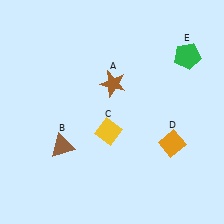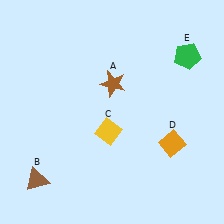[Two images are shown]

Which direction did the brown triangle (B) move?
The brown triangle (B) moved down.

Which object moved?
The brown triangle (B) moved down.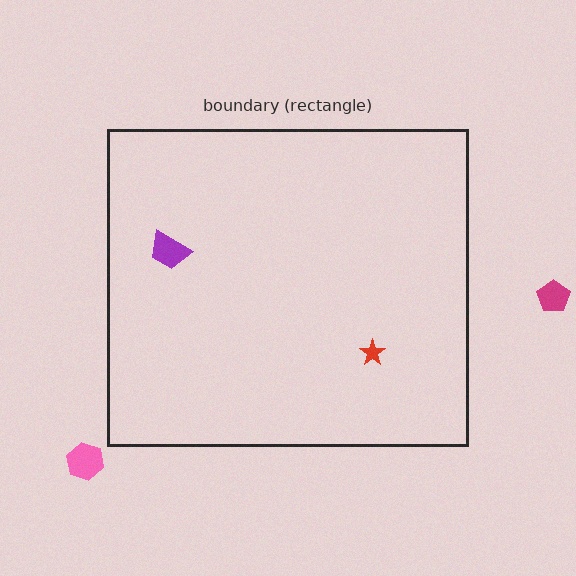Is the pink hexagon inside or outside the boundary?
Outside.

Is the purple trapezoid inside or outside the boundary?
Inside.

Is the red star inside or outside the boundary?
Inside.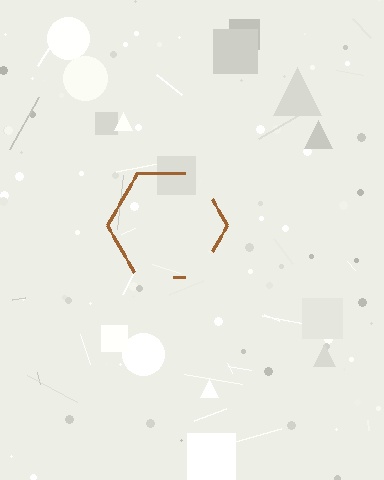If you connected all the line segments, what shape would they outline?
They would outline a hexagon.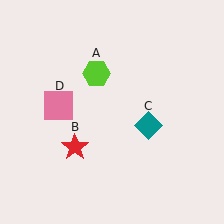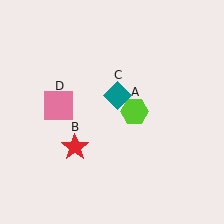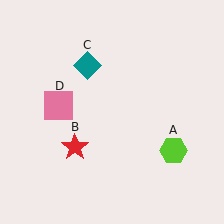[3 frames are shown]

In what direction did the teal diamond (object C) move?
The teal diamond (object C) moved up and to the left.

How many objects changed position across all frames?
2 objects changed position: lime hexagon (object A), teal diamond (object C).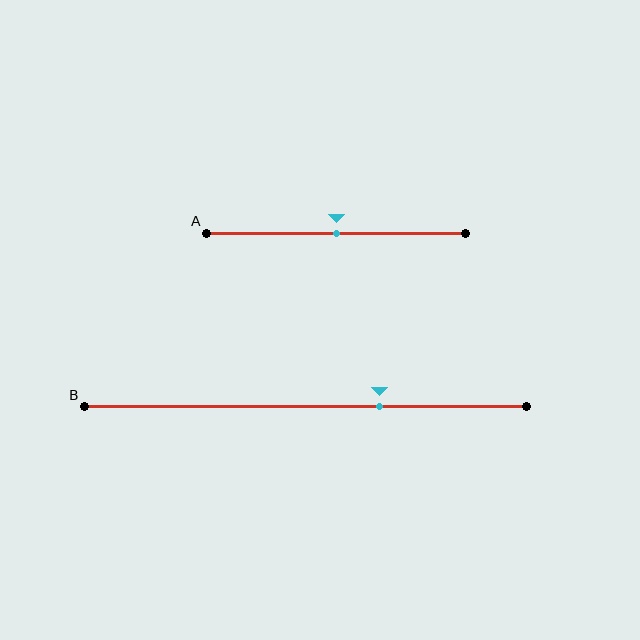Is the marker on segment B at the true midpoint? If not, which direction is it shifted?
No, the marker on segment B is shifted to the right by about 17% of the segment length.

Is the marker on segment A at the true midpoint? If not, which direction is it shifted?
Yes, the marker on segment A is at the true midpoint.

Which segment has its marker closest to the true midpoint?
Segment A has its marker closest to the true midpoint.